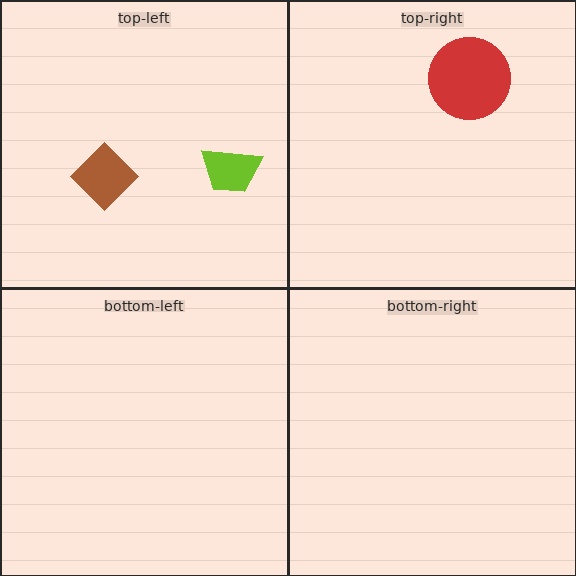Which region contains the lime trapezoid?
The top-left region.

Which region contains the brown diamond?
The top-left region.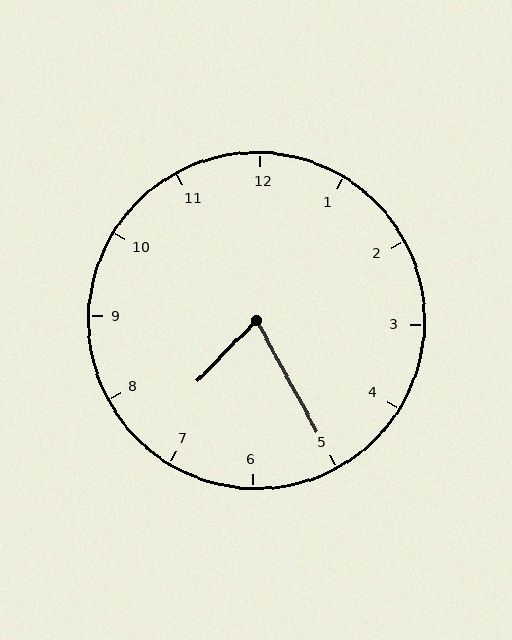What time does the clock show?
7:25.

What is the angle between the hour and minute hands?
Approximately 72 degrees.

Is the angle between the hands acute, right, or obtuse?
It is acute.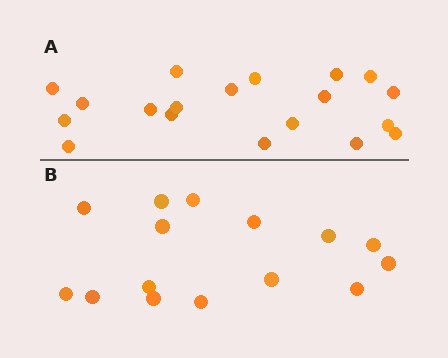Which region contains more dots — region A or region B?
Region A (the top region) has more dots.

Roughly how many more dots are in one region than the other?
Region A has about 4 more dots than region B.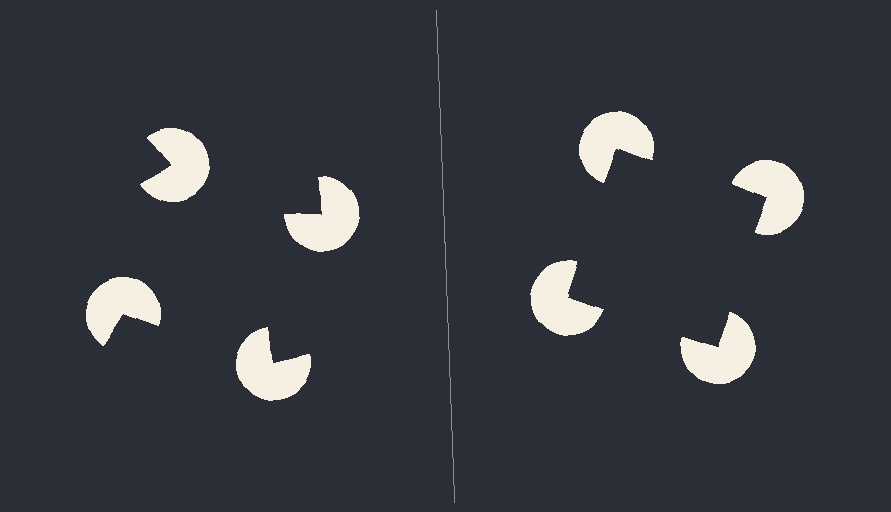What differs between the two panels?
The pac-man discs are positioned identically on both sides; only the wedge orientations differ. On the right they align to a square; on the left they are misaligned.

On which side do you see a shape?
An illusory square appears on the right side. On the left side the wedge cuts are rotated, so no coherent shape forms.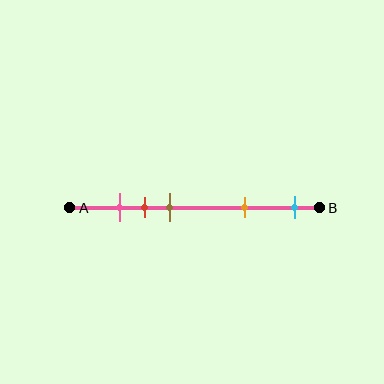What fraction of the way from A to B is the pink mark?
The pink mark is approximately 20% (0.2) of the way from A to B.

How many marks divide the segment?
There are 5 marks dividing the segment.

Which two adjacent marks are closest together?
The pink and red marks are the closest adjacent pair.